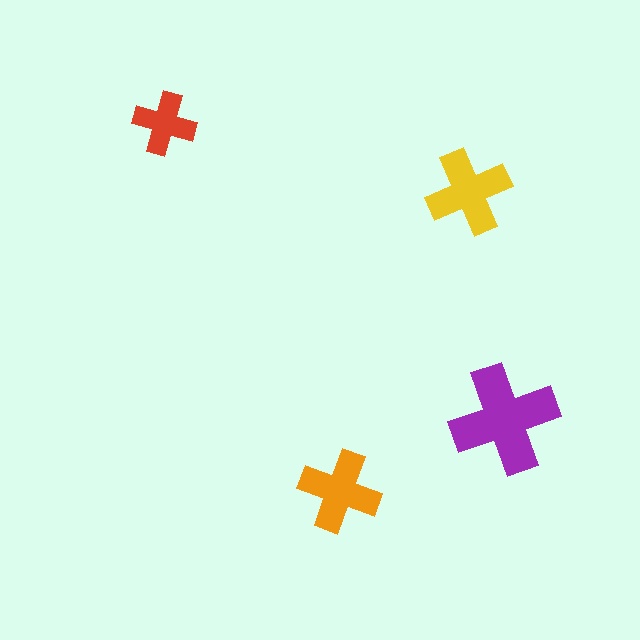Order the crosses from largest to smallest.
the purple one, the yellow one, the orange one, the red one.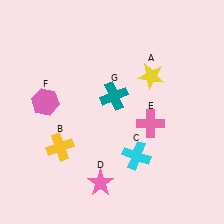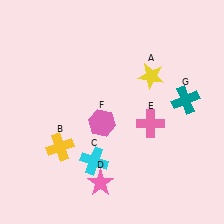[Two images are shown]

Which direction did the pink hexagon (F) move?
The pink hexagon (F) moved right.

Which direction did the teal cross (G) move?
The teal cross (G) moved right.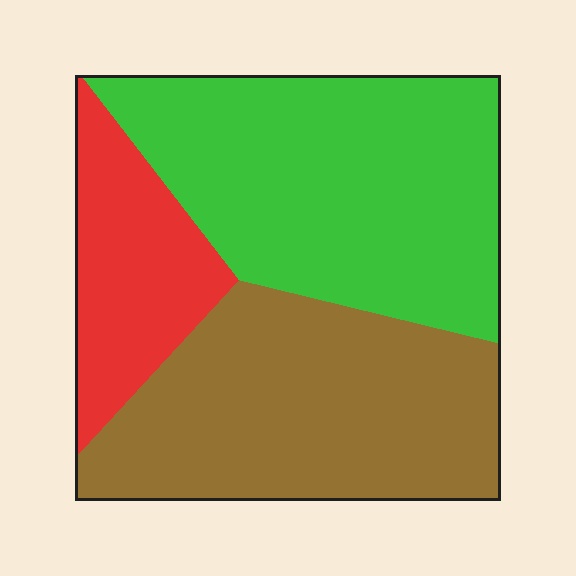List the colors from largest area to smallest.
From largest to smallest: green, brown, red.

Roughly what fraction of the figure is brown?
Brown covers around 40% of the figure.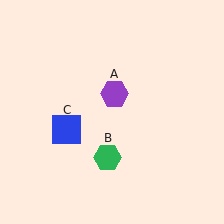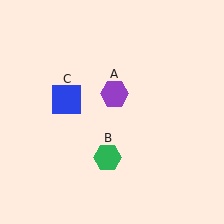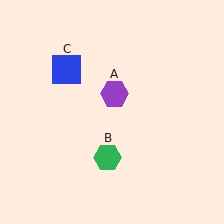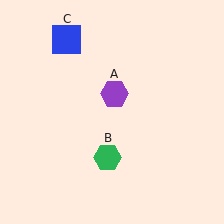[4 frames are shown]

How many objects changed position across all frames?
1 object changed position: blue square (object C).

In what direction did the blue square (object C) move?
The blue square (object C) moved up.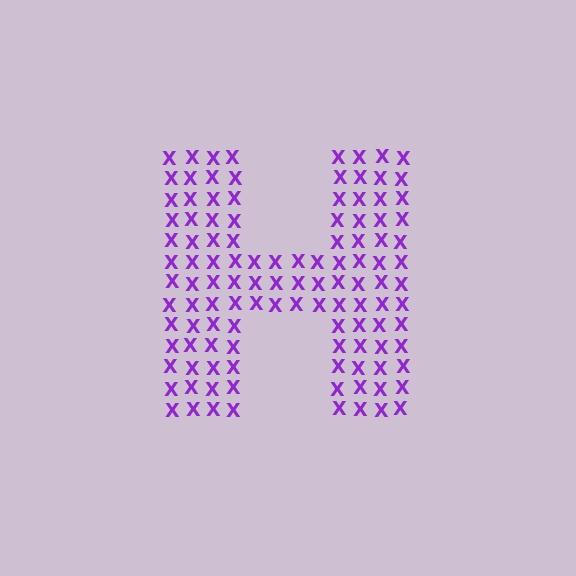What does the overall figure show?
The overall figure shows the letter H.